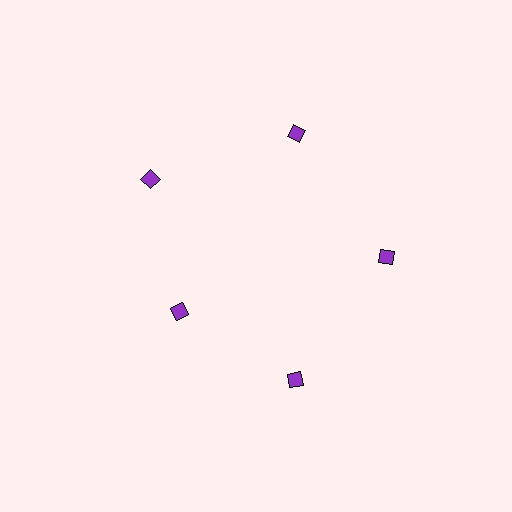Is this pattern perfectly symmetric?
No. The 5 purple diamonds are arranged in a ring, but one element near the 8 o'clock position is pulled inward toward the center, breaking the 5-fold rotational symmetry.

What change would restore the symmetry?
The symmetry would be restored by moving it outward, back onto the ring so that all 5 diamonds sit at equal angles and equal distance from the center.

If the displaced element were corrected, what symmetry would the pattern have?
It would have 5-fold rotational symmetry — the pattern would map onto itself every 72 degrees.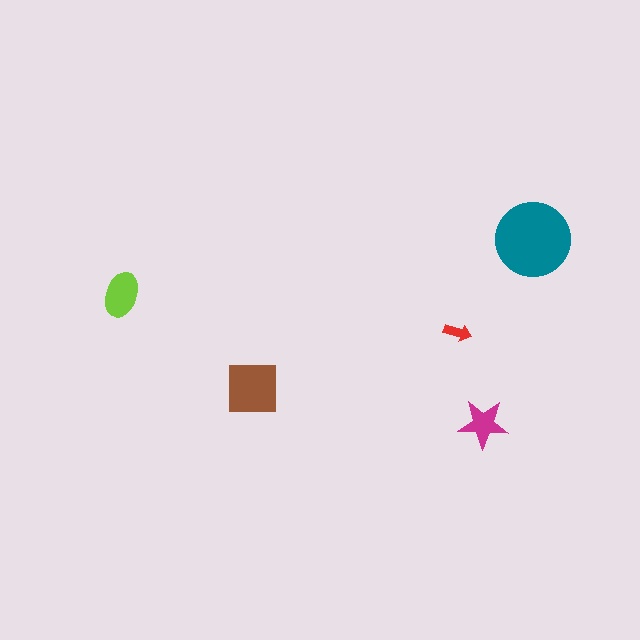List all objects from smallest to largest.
The red arrow, the magenta star, the lime ellipse, the brown square, the teal circle.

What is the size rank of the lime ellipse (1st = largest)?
3rd.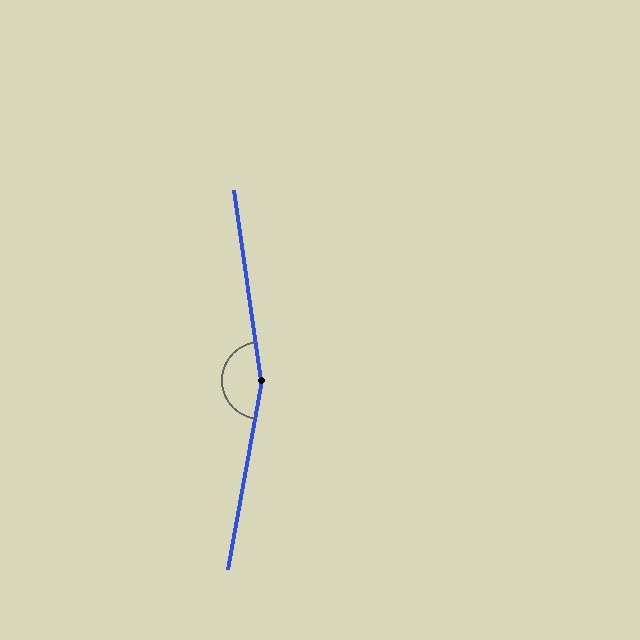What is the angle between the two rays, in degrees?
Approximately 162 degrees.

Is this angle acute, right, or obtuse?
It is obtuse.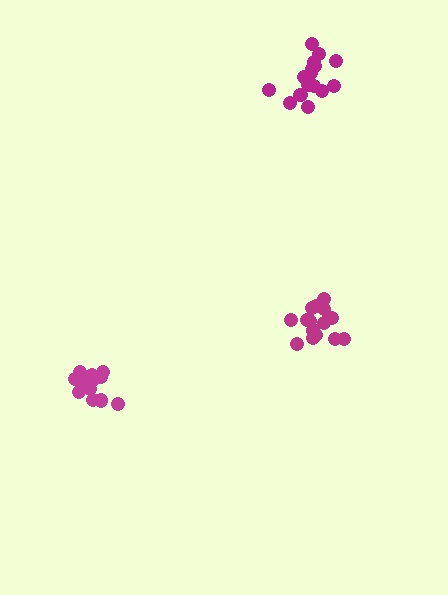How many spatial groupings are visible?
There are 3 spatial groupings.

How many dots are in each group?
Group 1: 15 dots, Group 2: 15 dots, Group 3: 18 dots (48 total).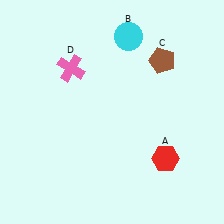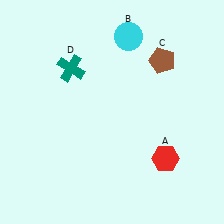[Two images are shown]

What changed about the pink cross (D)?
In Image 1, D is pink. In Image 2, it changed to teal.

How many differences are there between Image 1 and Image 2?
There is 1 difference between the two images.